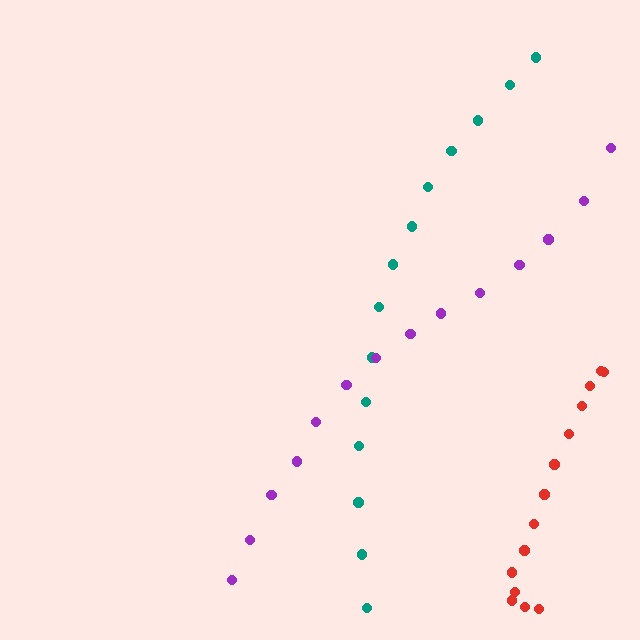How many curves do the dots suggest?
There are 3 distinct paths.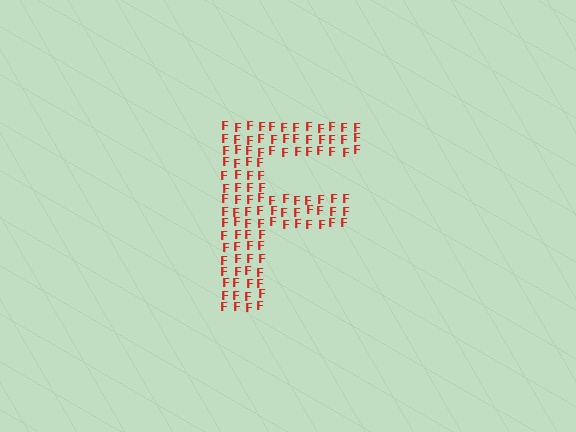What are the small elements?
The small elements are letter F's.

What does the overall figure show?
The overall figure shows the letter F.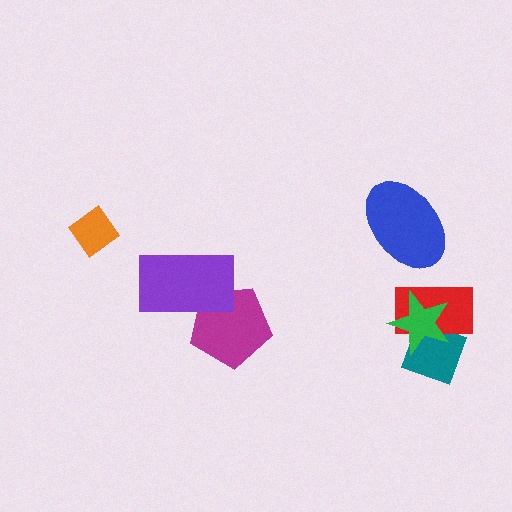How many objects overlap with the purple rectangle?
1 object overlaps with the purple rectangle.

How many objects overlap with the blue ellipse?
0 objects overlap with the blue ellipse.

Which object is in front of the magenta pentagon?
The purple rectangle is in front of the magenta pentagon.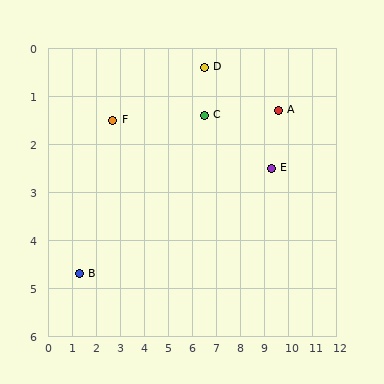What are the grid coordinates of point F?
Point F is at approximately (2.7, 1.5).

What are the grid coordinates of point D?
Point D is at approximately (6.5, 0.4).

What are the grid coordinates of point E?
Point E is at approximately (9.3, 2.5).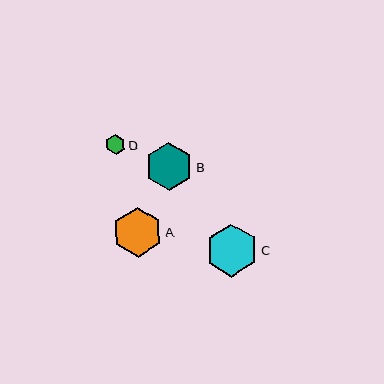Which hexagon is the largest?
Hexagon C is the largest with a size of approximately 53 pixels.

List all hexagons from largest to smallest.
From largest to smallest: C, A, B, D.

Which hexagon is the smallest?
Hexagon D is the smallest with a size of approximately 20 pixels.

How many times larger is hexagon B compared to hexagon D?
Hexagon B is approximately 2.4 times the size of hexagon D.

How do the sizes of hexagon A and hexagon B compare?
Hexagon A and hexagon B are approximately the same size.